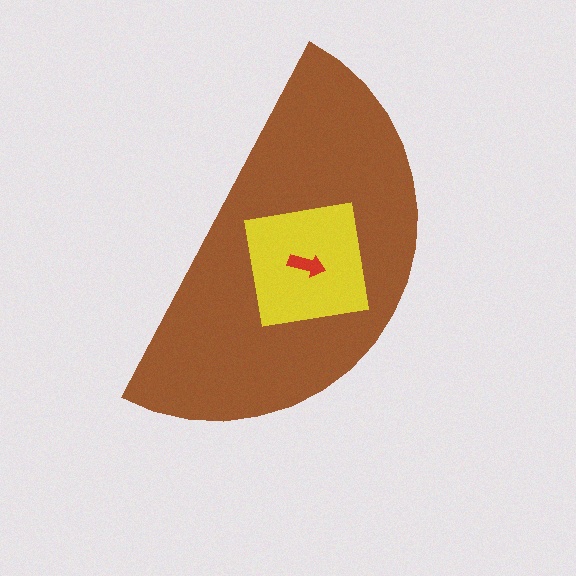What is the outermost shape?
The brown semicircle.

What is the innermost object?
The red arrow.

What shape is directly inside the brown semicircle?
The yellow square.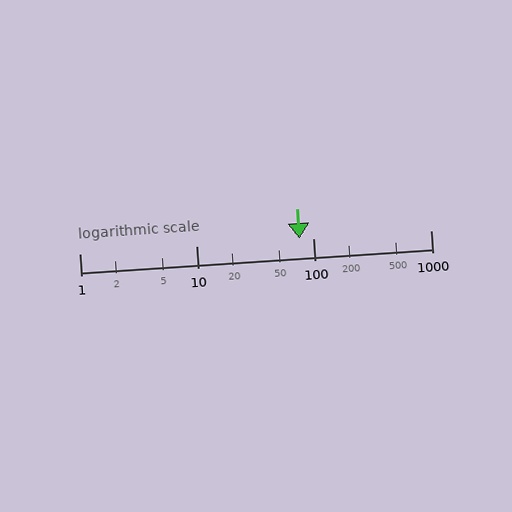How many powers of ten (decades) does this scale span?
The scale spans 3 decades, from 1 to 1000.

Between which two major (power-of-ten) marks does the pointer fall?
The pointer is between 10 and 100.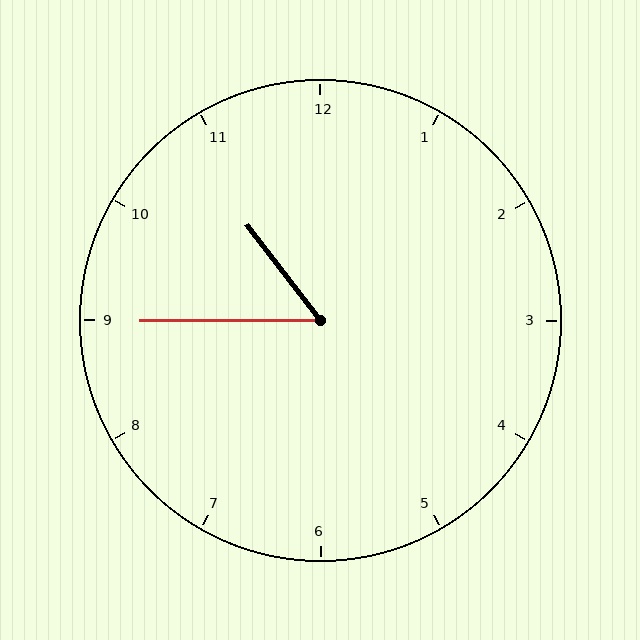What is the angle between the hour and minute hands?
Approximately 52 degrees.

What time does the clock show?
10:45.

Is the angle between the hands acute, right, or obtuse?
It is acute.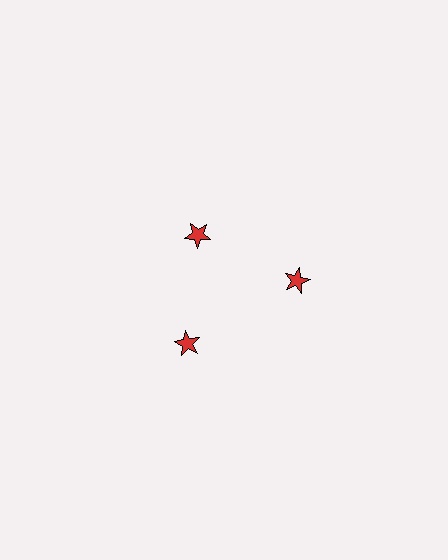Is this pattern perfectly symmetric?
No. The 3 red stars are arranged in a ring, but one element near the 11 o'clock position is pulled inward toward the center, breaking the 3-fold rotational symmetry.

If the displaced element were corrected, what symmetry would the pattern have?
It would have 3-fold rotational symmetry — the pattern would map onto itself every 120 degrees.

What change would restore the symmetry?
The symmetry would be restored by moving it outward, back onto the ring so that all 3 stars sit at equal angles and equal distance from the center.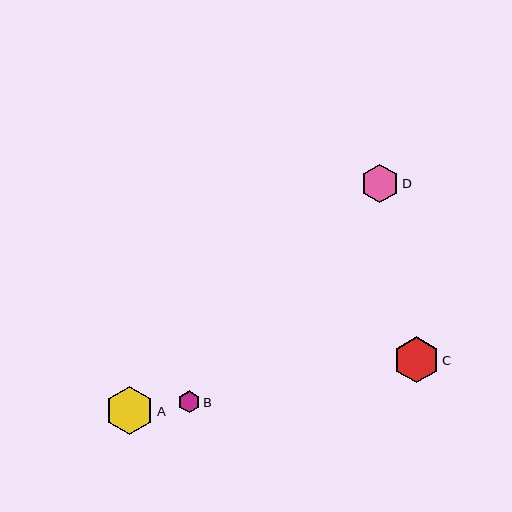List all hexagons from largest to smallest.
From largest to smallest: A, C, D, B.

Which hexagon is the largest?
Hexagon A is the largest with a size of approximately 48 pixels.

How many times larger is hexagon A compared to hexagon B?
Hexagon A is approximately 2.2 times the size of hexagon B.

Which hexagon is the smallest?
Hexagon B is the smallest with a size of approximately 22 pixels.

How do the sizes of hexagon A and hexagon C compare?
Hexagon A and hexagon C are approximately the same size.